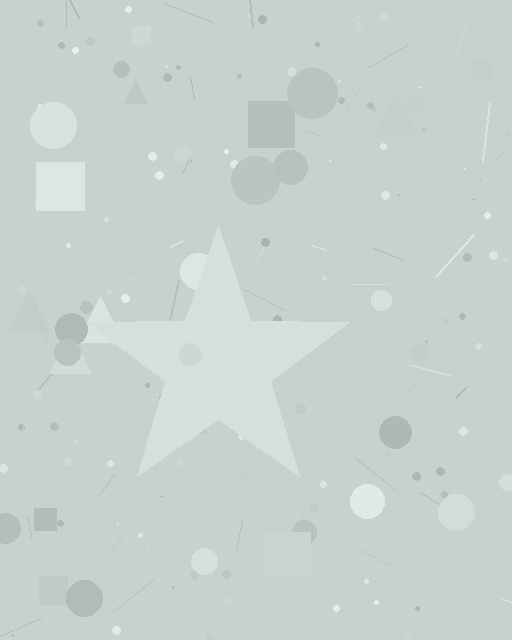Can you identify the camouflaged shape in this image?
The camouflaged shape is a star.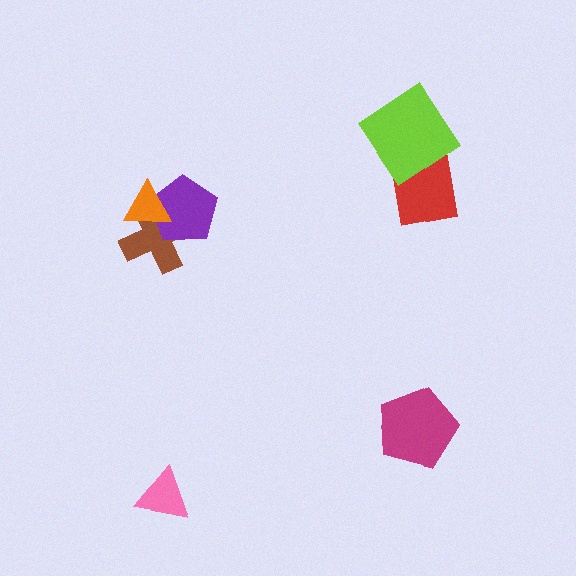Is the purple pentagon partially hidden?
Yes, it is partially covered by another shape.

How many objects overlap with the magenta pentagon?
0 objects overlap with the magenta pentagon.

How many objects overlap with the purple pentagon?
2 objects overlap with the purple pentagon.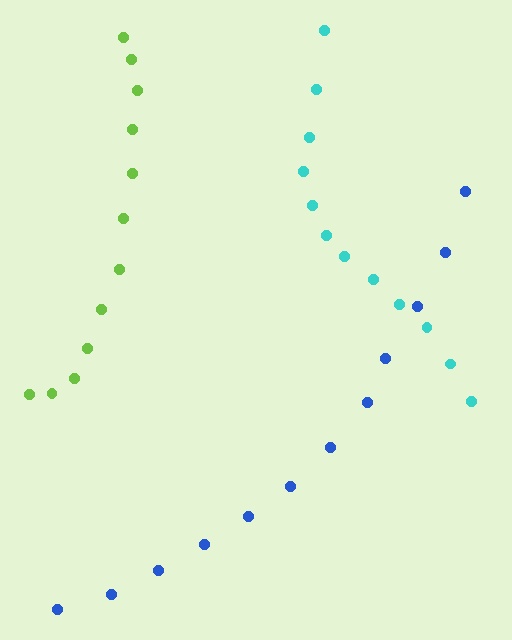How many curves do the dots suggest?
There are 3 distinct paths.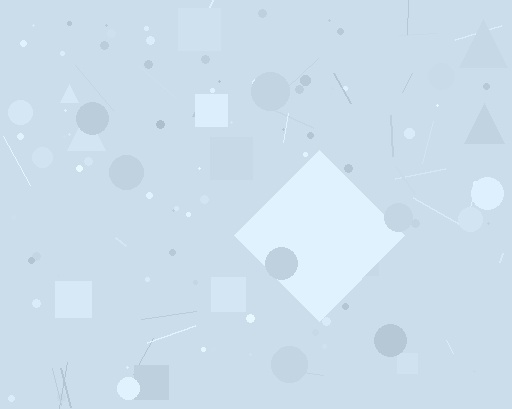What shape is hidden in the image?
A diamond is hidden in the image.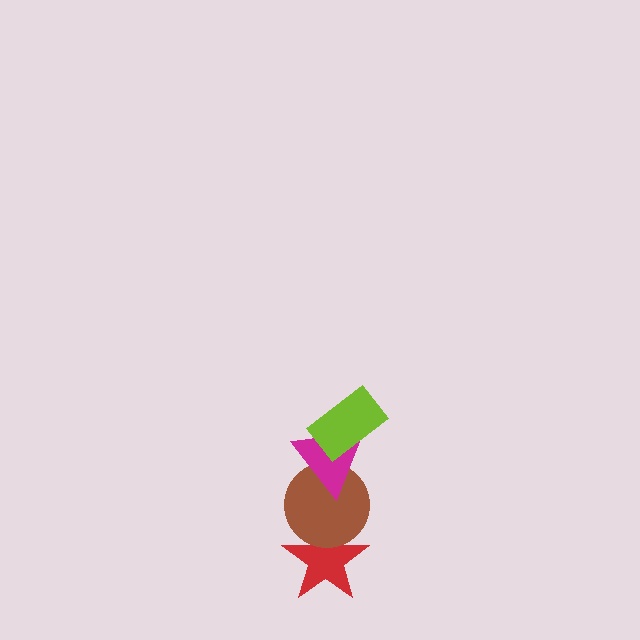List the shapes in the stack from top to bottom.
From top to bottom: the lime rectangle, the magenta triangle, the brown circle, the red star.